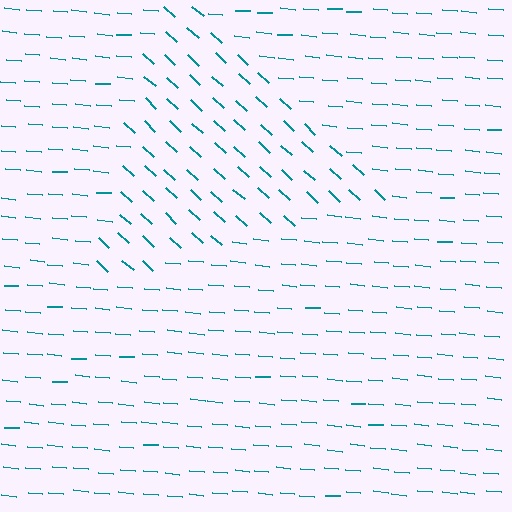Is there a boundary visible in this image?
Yes, there is a texture boundary formed by a change in line orientation.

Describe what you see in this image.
The image is filled with small teal line segments. A triangle region in the image has lines oriented differently from the surrounding lines, creating a visible texture boundary.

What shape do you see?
I see a triangle.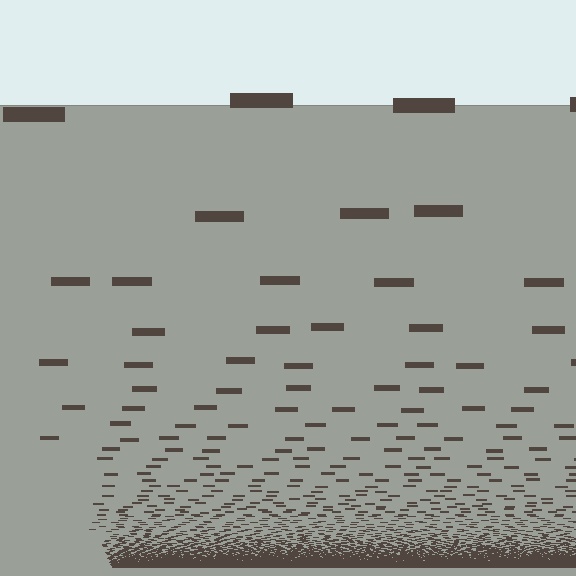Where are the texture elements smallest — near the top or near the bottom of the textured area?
Near the bottom.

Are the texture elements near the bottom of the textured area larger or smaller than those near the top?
Smaller. The gradient is inverted — elements near the bottom are smaller and denser.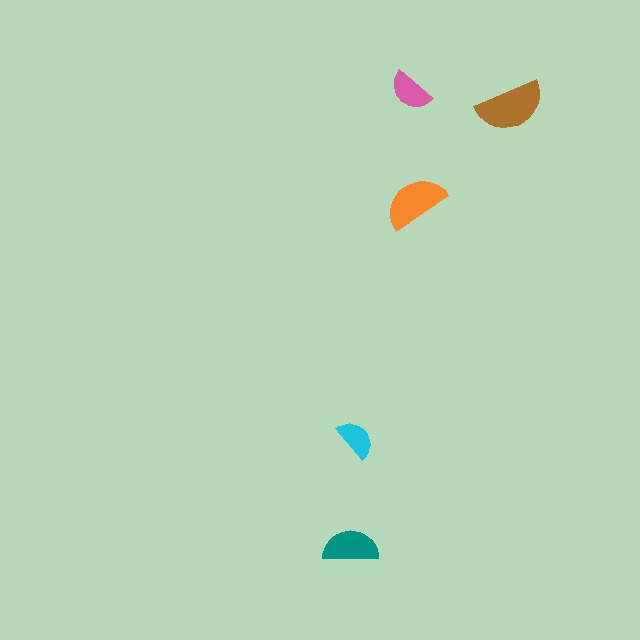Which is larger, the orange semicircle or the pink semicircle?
The orange one.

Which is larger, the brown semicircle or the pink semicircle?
The brown one.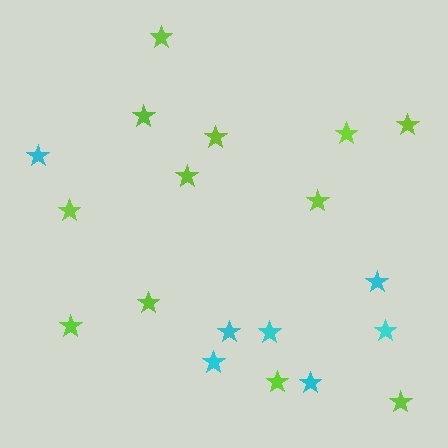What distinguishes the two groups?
There are 2 groups: one group of cyan stars (7) and one group of lime stars (12).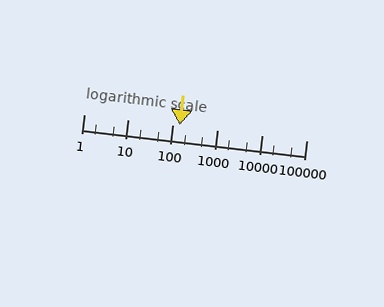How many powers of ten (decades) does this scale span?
The scale spans 5 decades, from 1 to 100000.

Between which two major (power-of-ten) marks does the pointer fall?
The pointer is between 100 and 1000.